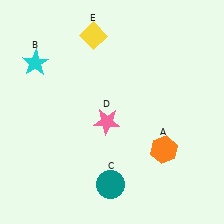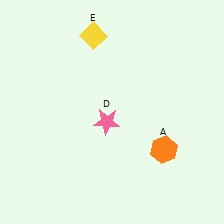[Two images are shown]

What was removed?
The teal circle (C), the cyan star (B) were removed in Image 2.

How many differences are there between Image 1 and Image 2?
There are 2 differences between the two images.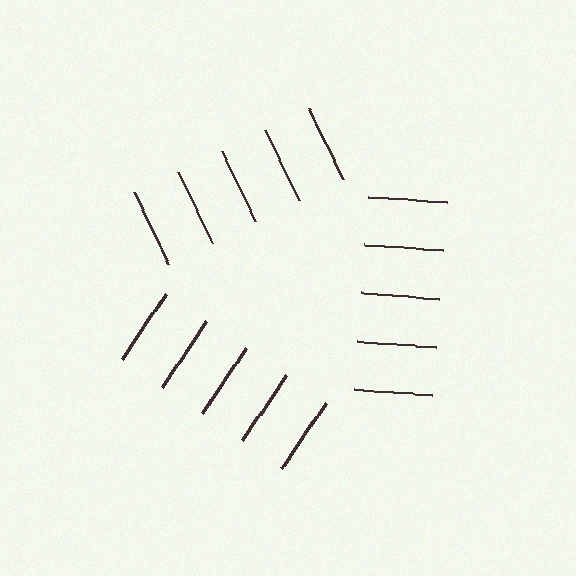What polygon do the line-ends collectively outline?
An illusory triangle — the line segments terminate on its edges but no continuous stroke is drawn.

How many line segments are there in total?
15 — 5 along each of the 3 edges.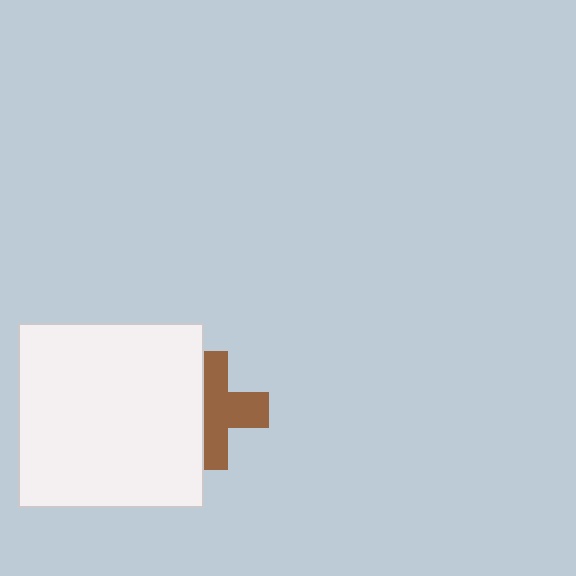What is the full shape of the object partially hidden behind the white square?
The partially hidden object is a brown cross.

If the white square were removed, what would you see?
You would see the complete brown cross.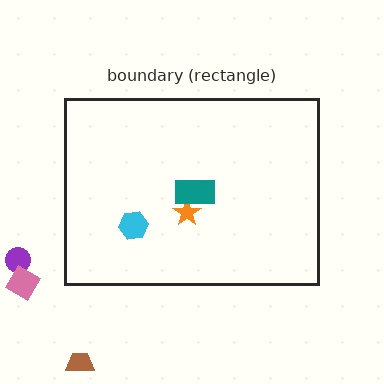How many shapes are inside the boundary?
3 inside, 3 outside.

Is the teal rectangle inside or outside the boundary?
Inside.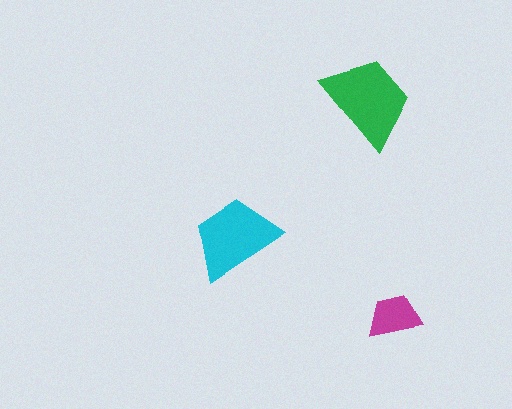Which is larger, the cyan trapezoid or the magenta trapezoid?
The cyan one.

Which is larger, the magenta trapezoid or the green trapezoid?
The green one.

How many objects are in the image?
There are 3 objects in the image.